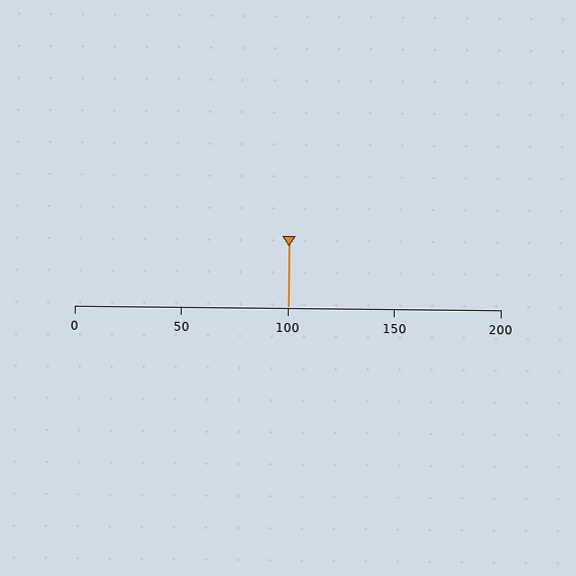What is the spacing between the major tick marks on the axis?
The major ticks are spaced 50 apart.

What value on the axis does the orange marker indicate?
The marker indicates approximately 100.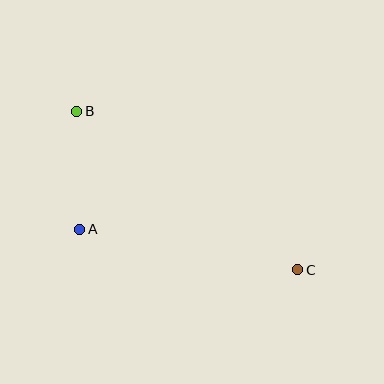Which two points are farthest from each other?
Points B and C are farthest from each other.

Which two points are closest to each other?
Points A and B are closest to each other.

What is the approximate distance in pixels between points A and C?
The distance between A and C is approximately 222 pixels.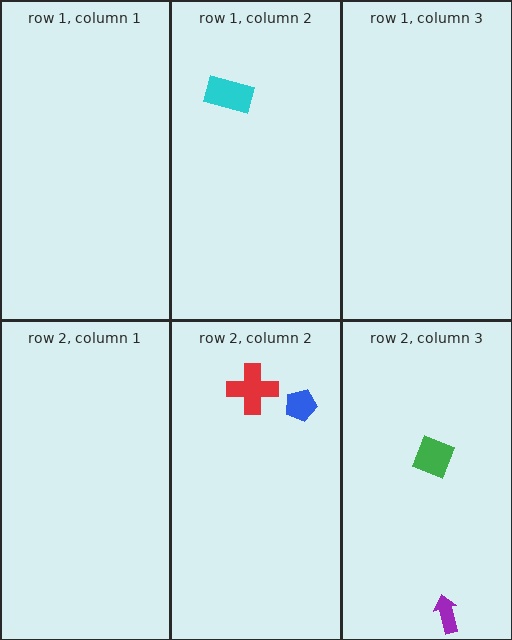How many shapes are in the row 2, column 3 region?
2.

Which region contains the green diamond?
The row 2, column 3 region.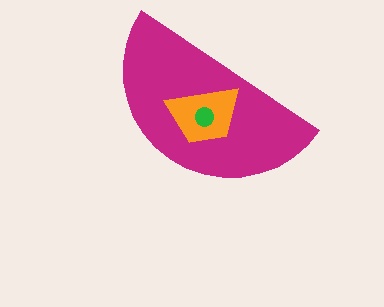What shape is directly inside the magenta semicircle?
The orange trapezoid.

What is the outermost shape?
The magenta semicircle.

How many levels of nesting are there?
3.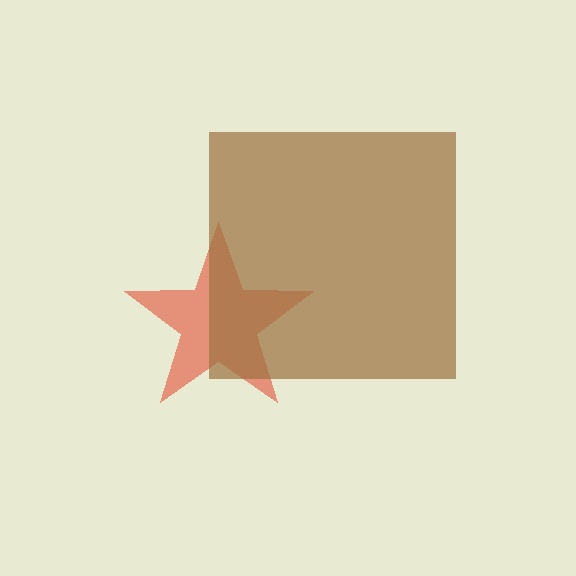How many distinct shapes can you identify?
There are 2 distinct shapes: a red star, a brown square.